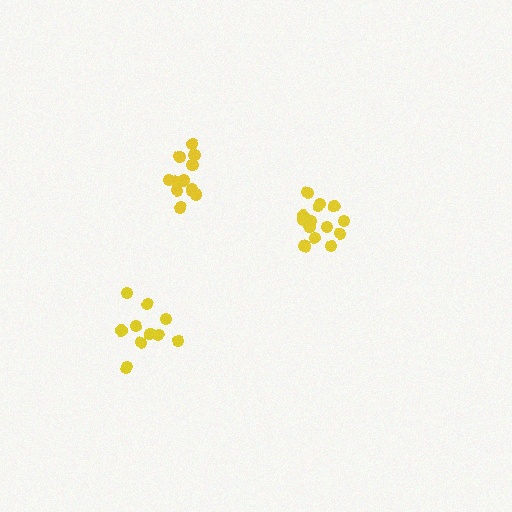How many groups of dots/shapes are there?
There are 3 groups.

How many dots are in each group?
Group 1: 10 dots, Group 2: 13 dots, Group 3: 16 dots (39 total).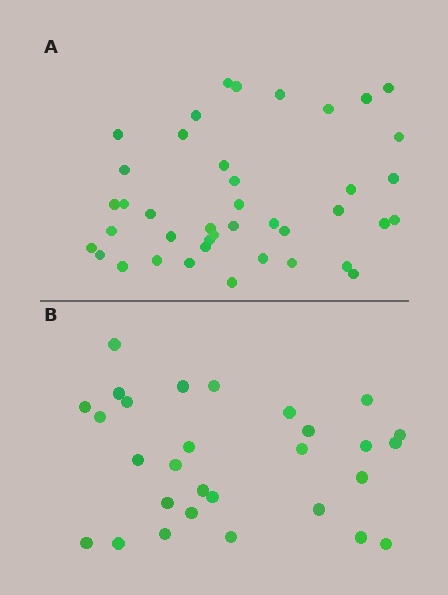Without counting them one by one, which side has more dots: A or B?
Region A (the top region) has more dots.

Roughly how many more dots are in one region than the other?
Region A has roughly 12 or so more dots than region B.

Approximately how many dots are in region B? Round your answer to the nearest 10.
About 30 dots. (The exact count is 29, which rounds to 30.)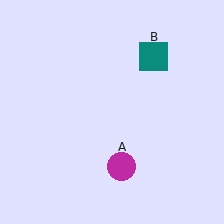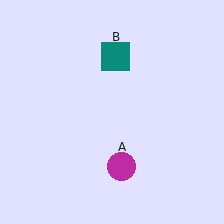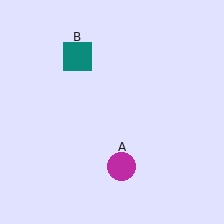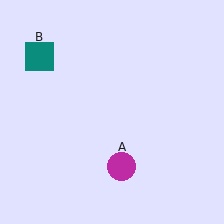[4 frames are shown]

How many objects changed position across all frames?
1 object changed position: teal square (object B).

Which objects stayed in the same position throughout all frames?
Magenta circle (object A) remained stationary.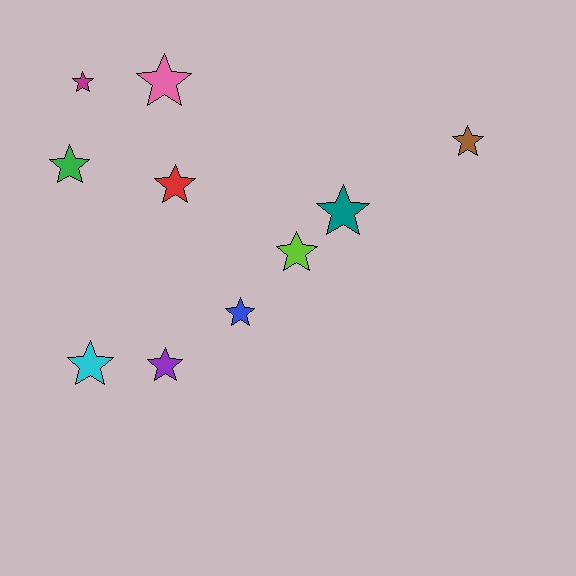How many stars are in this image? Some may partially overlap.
There are 10 stars.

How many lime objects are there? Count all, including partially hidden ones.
There is 1 lime object.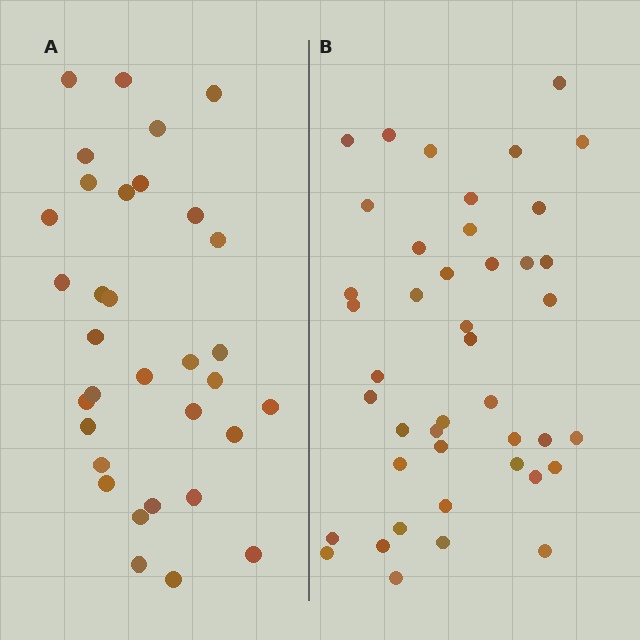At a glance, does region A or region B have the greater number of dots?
Region B (the right region) has more dots.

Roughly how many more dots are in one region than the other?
Region B has roughly 10 or so more dots than region A.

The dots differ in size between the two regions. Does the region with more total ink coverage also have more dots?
No. Region A has more total ink coverage because its dots are larger, but region B actually contains more individual dots. Total area can be misleading — the number of items is what matters here.